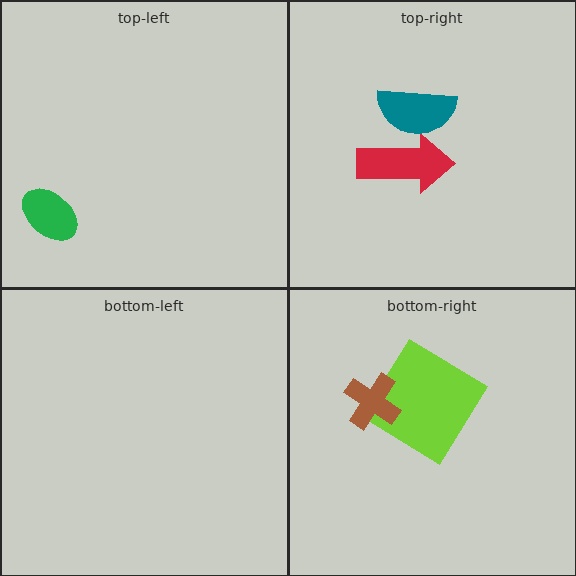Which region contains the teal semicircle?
The top-right region.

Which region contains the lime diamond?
The bottom-right region.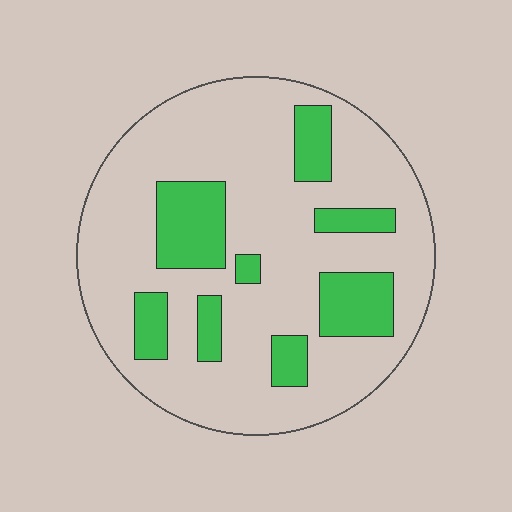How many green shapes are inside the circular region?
8.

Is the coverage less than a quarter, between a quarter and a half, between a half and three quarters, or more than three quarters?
Less than a quarter.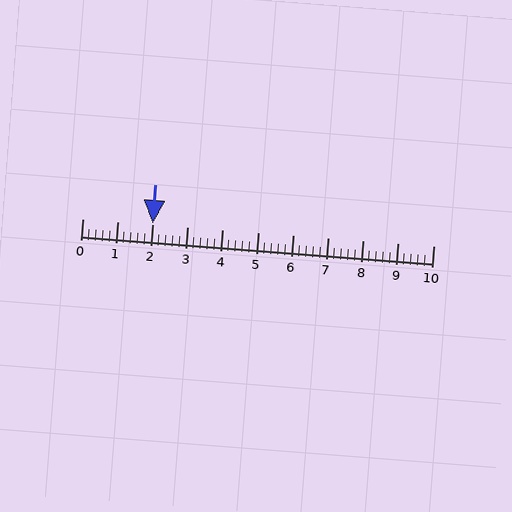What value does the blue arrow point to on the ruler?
The blue arrow points to approximately 2.0.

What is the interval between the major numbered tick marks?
The major tick marks are spaced 1 units apart.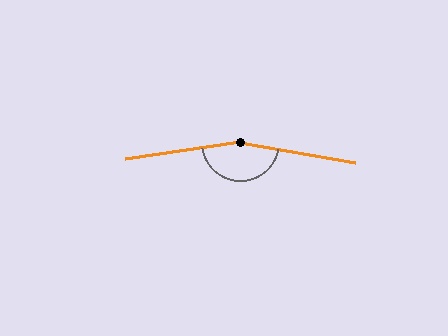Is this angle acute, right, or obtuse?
It is obtuse.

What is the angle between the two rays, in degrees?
Approximately 162 degrees.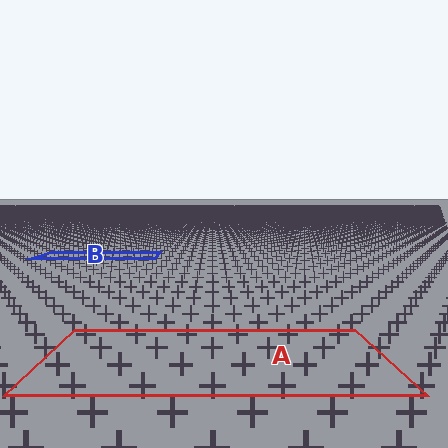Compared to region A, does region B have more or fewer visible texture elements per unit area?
Region B has more texture elements per unit area — they are packed more densely because it is farther away.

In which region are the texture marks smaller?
The texture marks are smaller in region B, because it is farther away.